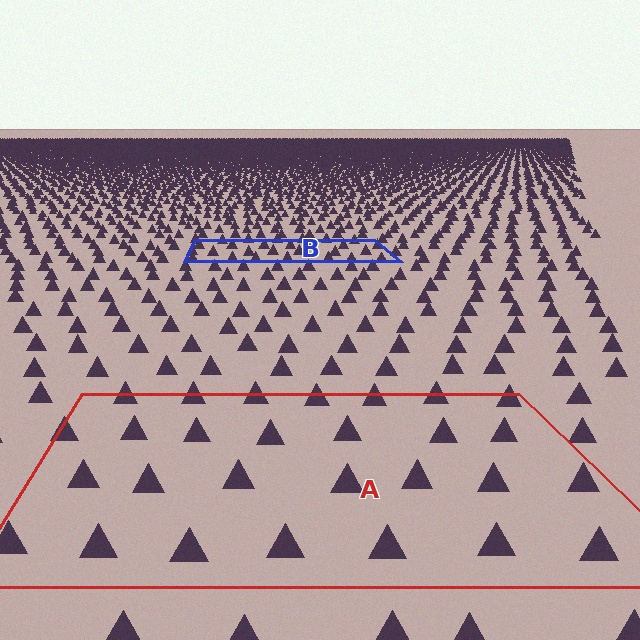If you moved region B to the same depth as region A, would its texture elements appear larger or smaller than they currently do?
They would appear larger. At a closer depth, the same texture elements are projected at a bigger on-screen size.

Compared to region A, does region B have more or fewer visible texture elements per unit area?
Region B has more texture elements per unit area — they are packed more densely because it is farther away.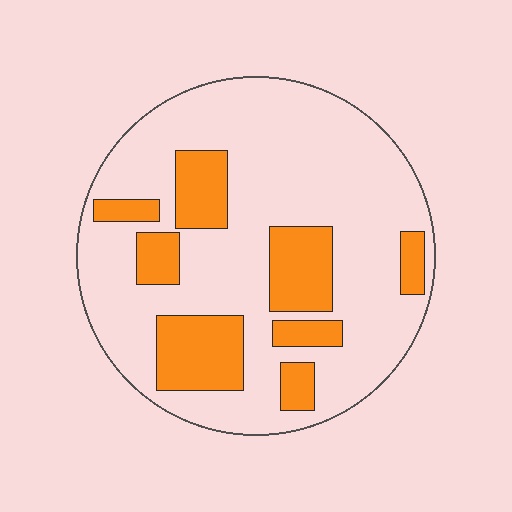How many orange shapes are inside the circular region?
8.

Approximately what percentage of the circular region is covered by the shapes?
Approximately 25%.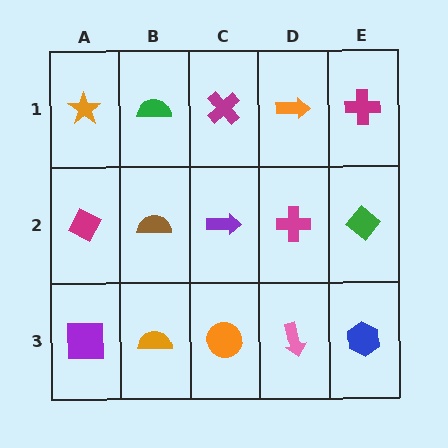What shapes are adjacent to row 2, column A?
An orange star (row 1, column A), a purple square (row 3, column A), a brown semicircle (row 2, column B).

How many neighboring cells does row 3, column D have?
3.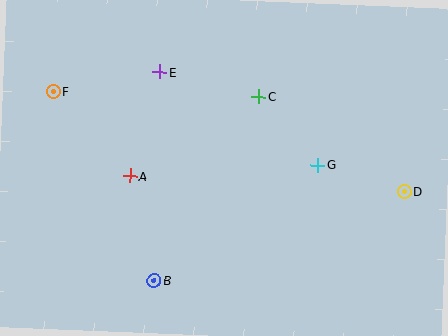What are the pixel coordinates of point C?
Point C is at (259, 96).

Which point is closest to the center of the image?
Point C at (259, 96) is closest to the center.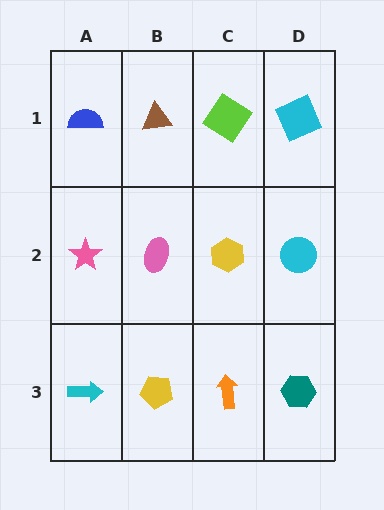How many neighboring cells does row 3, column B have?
3.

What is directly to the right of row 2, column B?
A yellow hexagon.